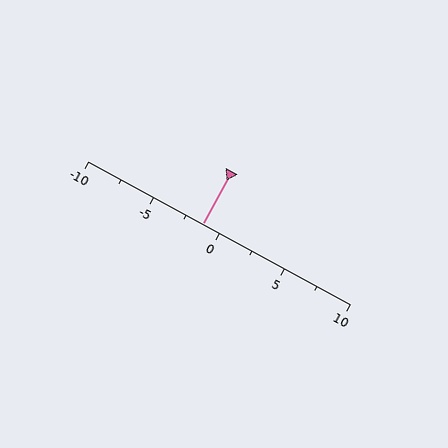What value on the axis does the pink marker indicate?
The marker indicates approximately -1.2.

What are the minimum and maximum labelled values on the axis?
The axis runs from -10 to 10.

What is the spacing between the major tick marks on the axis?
The major ticks are spaced 5 apart.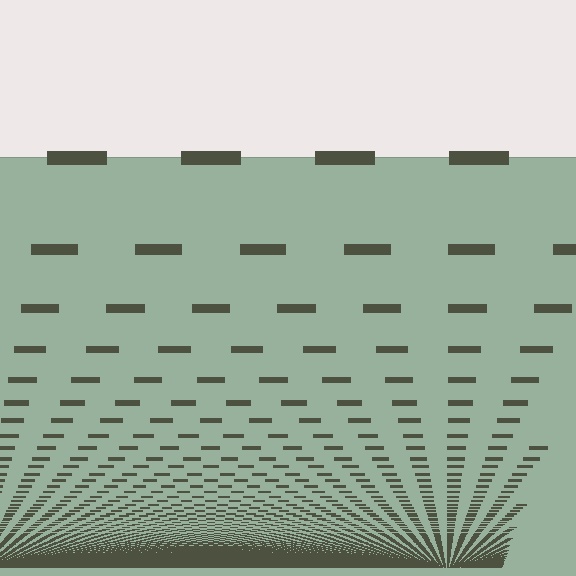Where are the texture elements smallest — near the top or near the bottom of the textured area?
Near the bottom.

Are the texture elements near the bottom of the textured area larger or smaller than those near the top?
Smaller. The gradient is inverted — elements near the bottom are smaller and denser.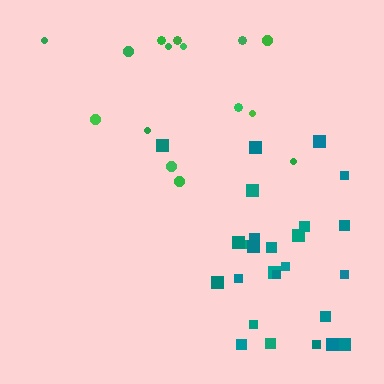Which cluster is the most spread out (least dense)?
Green.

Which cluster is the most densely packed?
Teal.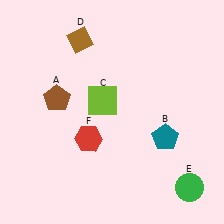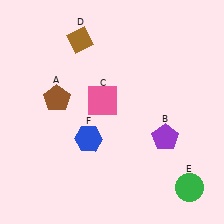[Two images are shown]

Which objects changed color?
B changed from teal to purple. C changed from lime to pink. F changed from red to blue.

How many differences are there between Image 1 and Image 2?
There are 3 differences between the two images.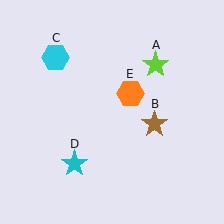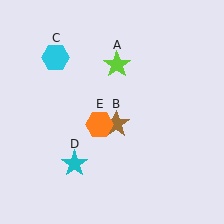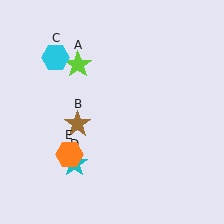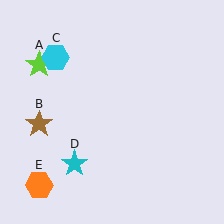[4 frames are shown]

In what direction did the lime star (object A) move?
The lime star (object A) moved left.